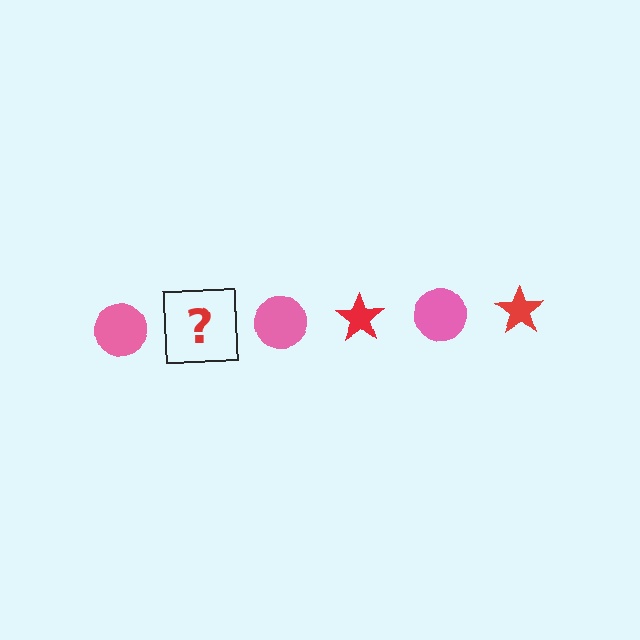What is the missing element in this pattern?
The missing element is a red star.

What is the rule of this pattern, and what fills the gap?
The rule is that the pattern alternates between pink circle and red star. The gap should be filled with a red star.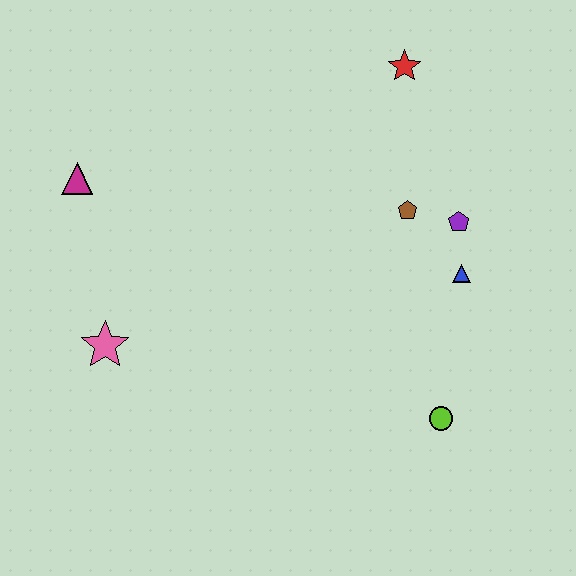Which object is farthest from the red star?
The pink star is farthest from the red star.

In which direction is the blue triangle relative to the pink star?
The blue triangle is to the right of the pink star.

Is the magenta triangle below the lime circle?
No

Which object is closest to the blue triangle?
The purple pentagon is closest to the blue triangle.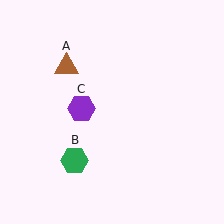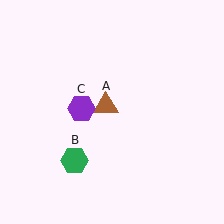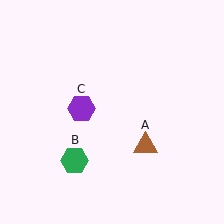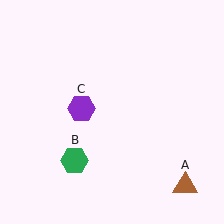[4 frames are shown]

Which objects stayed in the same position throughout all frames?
Green hexagon (object B) and purple hexagon (object C) remained stationary.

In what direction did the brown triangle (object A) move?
The brown triangle (object A) moved down and to the right.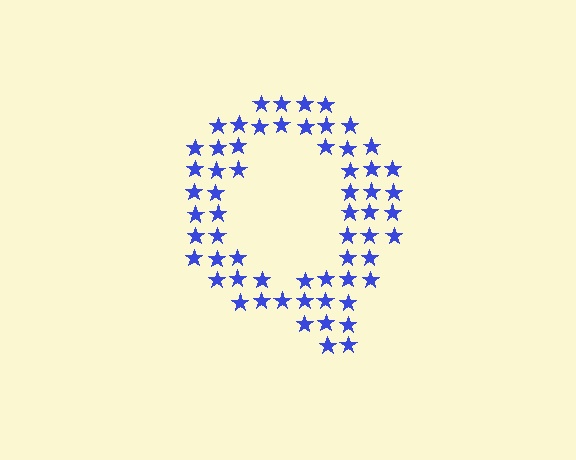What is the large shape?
The large shape is the letter Q.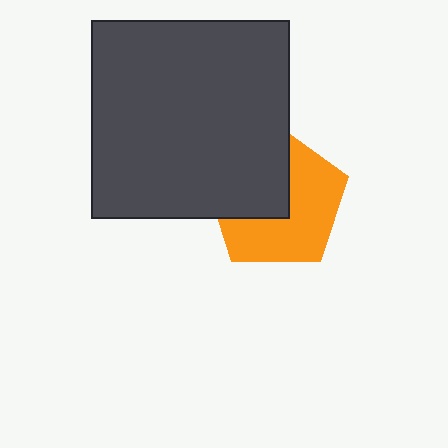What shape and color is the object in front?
The object in front is a dark gray square.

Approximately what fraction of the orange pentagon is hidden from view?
Roughly 43% of the orange pentagon is hidden behind the dark gray square.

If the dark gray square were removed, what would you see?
You would see the complete orange pentagon.